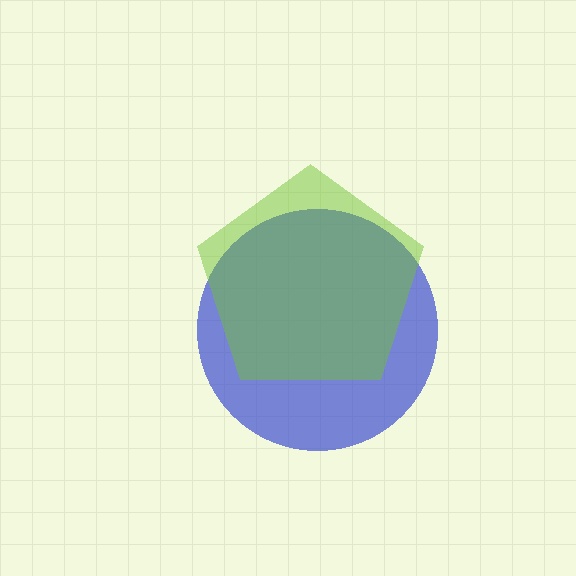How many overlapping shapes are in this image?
There are 2 overlapping shapes in the image.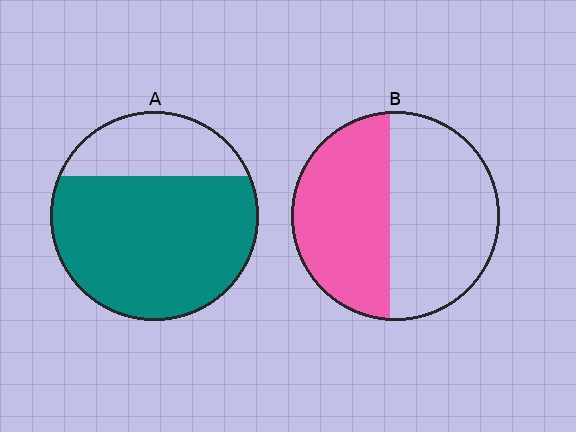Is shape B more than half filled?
Roughly half.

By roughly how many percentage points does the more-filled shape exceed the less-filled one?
By roughly 25 percentage points (A over B).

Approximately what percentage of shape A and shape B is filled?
A is approximately 75% and B is approximately 45%.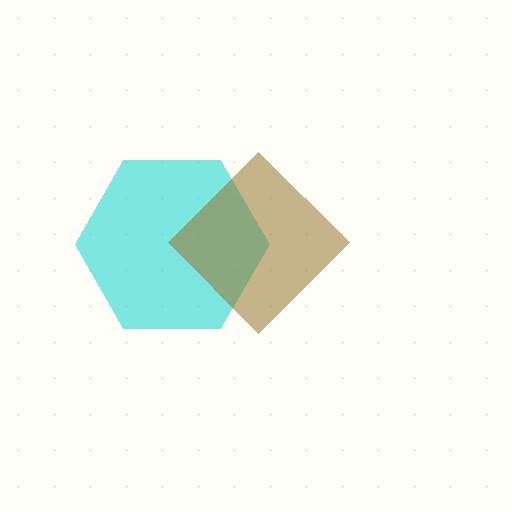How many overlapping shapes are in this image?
There are 2 overlapping shapes in the image.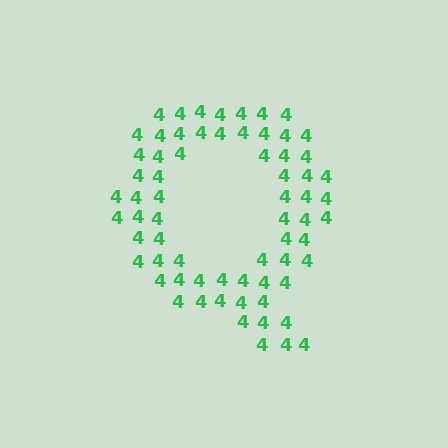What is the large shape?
The large shape is the letter Q.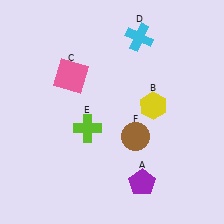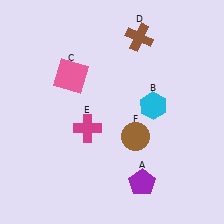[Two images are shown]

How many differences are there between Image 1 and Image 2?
There are 3 differences between the two images.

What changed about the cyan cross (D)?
In Image 1, D is cyan. In Image 2, it changed to brown.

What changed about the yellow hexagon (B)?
In Image 1, B is yellow. In Image 2, it changed to cyan.